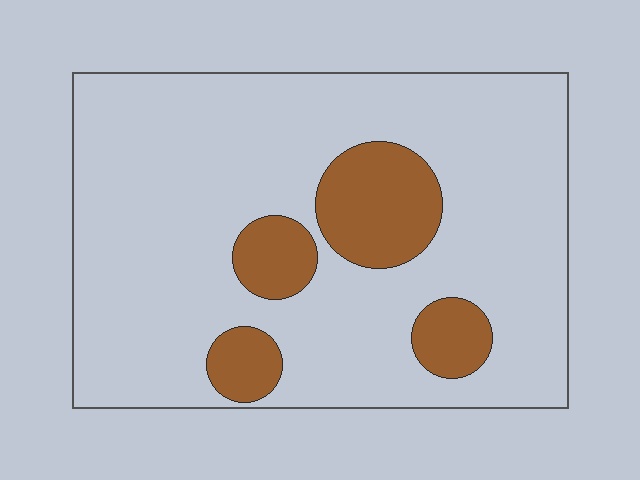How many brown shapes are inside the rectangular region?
4.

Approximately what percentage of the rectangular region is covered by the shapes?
Approximately 15%.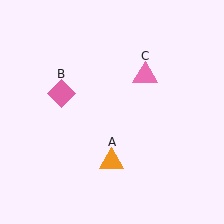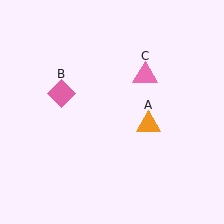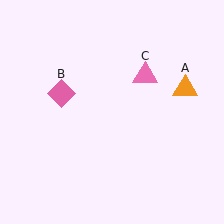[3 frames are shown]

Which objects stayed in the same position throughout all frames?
Pink diamond (object B) and pink triangle (object C) remained stationary.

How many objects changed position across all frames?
1 object changed position: orange triangle (object A).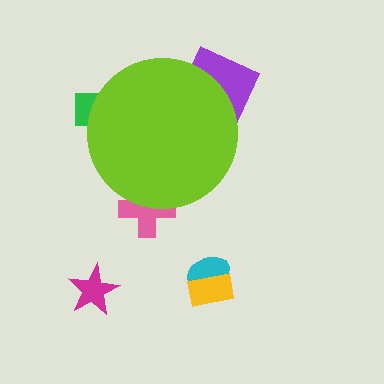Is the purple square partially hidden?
Yes, the purple square is partially hidden behind the lime circle.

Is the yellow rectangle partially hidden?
No, the yellow rectangle is fully visible.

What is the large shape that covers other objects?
A lime circle.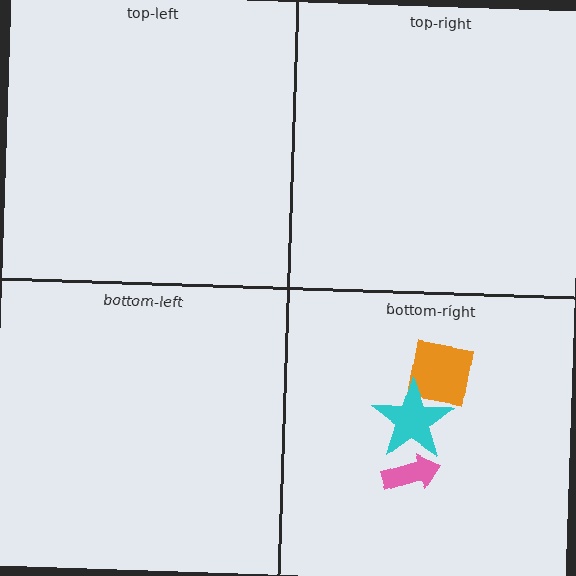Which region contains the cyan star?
The bottom-right region.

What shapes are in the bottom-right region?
The pink arrow, the orange square, the cyan star.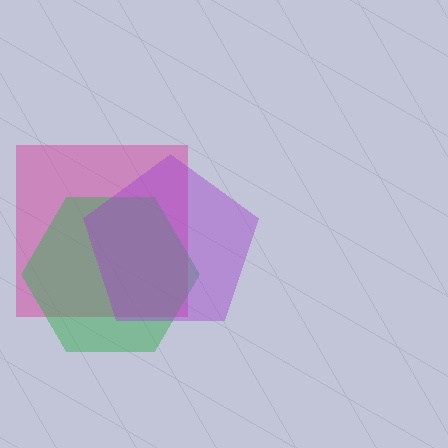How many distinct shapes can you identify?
There are 3 distinct shapes: a magenta square, a green hexagon, a purple pentagon.